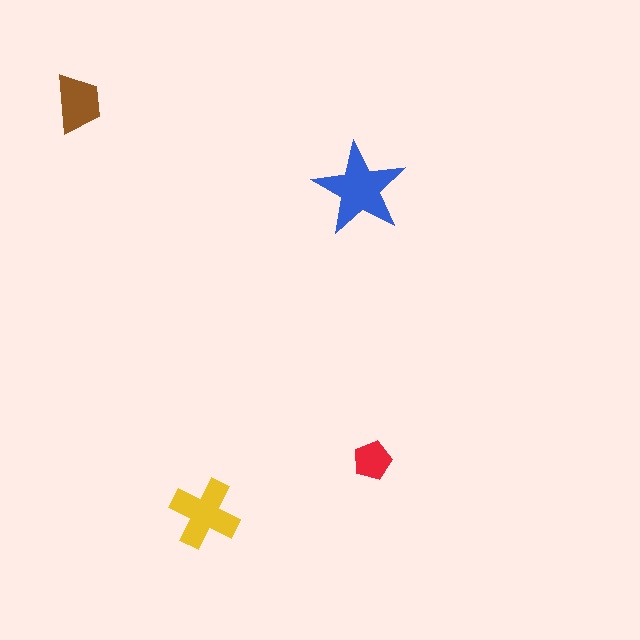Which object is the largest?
The blue star.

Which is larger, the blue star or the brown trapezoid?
The blue star.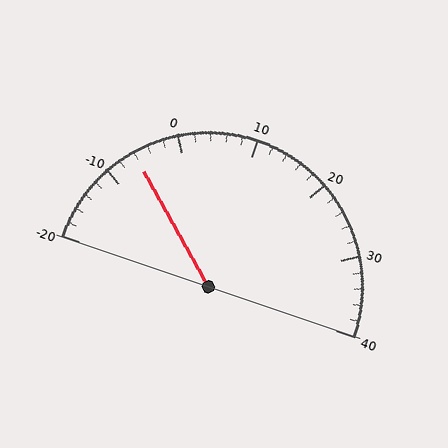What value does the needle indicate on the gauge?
The needle indicates approximately -6.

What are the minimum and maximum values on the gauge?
The gauge ranges from -20 to 40.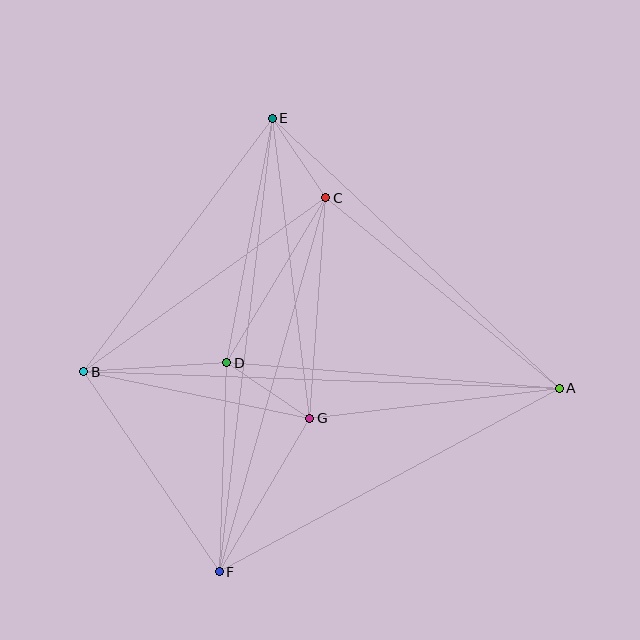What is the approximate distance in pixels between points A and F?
The distance between A and F is approximately 387 pixels.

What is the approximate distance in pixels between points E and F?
The distance between E and F is approximately 457 pixels.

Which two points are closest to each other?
Points C and E are closest to each other.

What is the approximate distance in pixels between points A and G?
The distance between A and G is approximately 251 pixels.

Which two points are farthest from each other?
Points A and B are farthest from each other.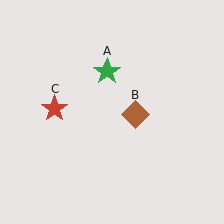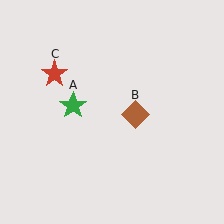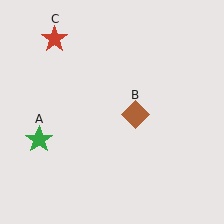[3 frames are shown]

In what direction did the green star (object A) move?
The green star (object A) moved down and to the left.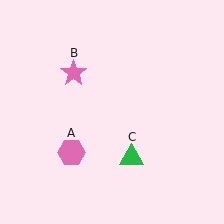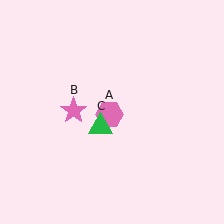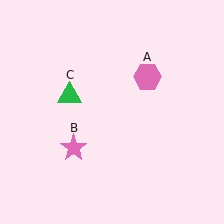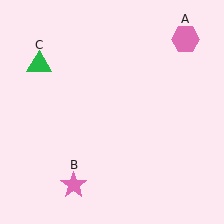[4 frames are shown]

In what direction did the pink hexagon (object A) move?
The pink hexagon (object A) moved up and to the right.